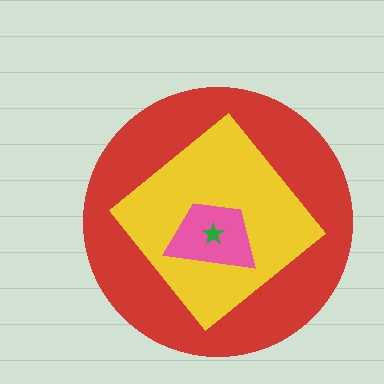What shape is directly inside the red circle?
The yellow diamond.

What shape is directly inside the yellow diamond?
The pink trapezoid.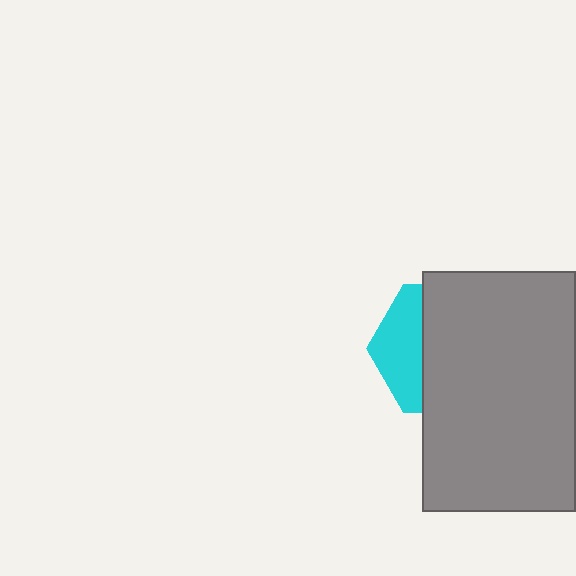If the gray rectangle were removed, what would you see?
You would see the complete cyan hexagon.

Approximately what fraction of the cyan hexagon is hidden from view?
Roughly 67% of the cyan hexagon is hidden behind the gray rectangle.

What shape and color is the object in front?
The object in front is a gray rectangle.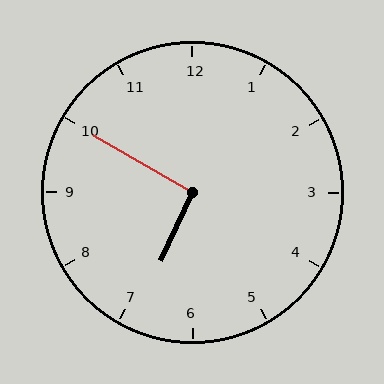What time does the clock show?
6:50.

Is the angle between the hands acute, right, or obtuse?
It is right.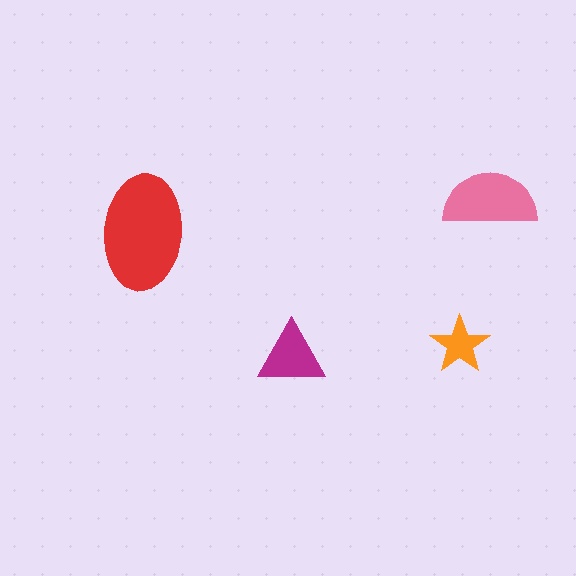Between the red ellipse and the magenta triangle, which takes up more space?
The red ellipse.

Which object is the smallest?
The orange star.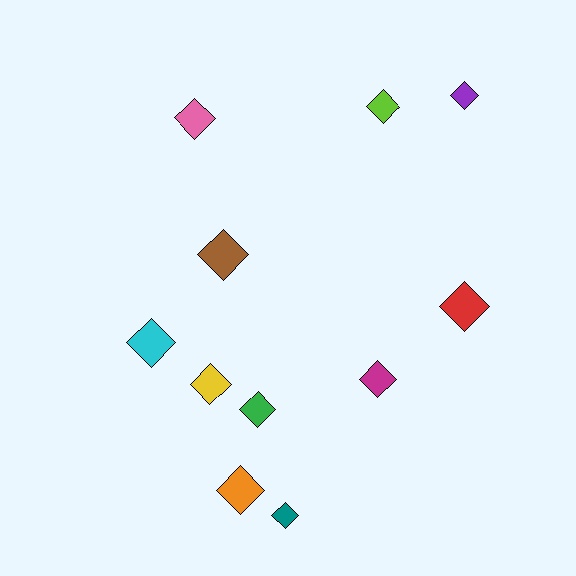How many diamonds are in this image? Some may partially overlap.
There are 11 diamonds.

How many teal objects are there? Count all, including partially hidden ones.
There is 1 teal object.